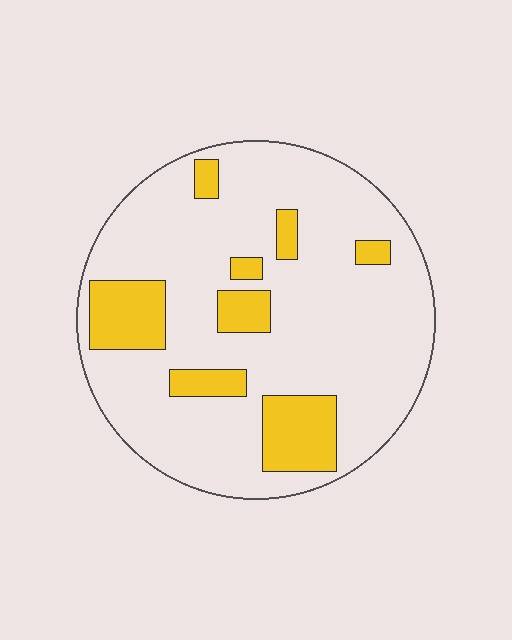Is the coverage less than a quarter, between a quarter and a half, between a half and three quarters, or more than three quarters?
Less than a quarter.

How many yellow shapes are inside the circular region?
8.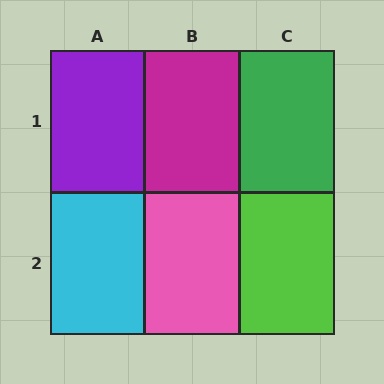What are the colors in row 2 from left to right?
Cyan, pink, lime.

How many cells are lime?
1 cell is lime.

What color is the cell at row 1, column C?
Green.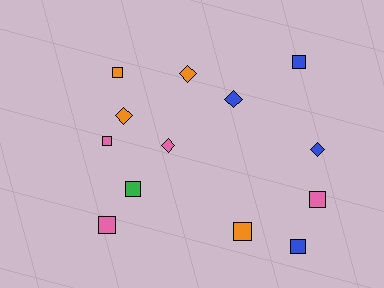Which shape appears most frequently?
Square, with 8 objects.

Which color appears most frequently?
Pink, with 4 objects.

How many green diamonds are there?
There are no green diamonds.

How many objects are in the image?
There are 13 objects.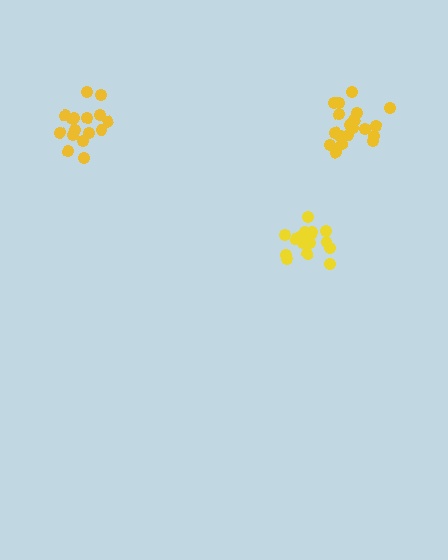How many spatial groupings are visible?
There are 3 spatial groupings.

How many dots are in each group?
Group 1: 16 dots, Group 2: 16 dots, Group 3: 20 dots (52 total).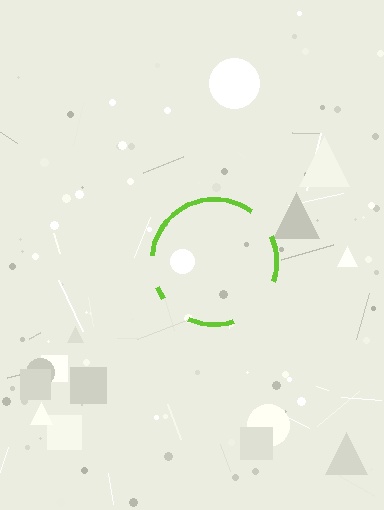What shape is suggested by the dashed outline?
The dashed outline suggests a circle.